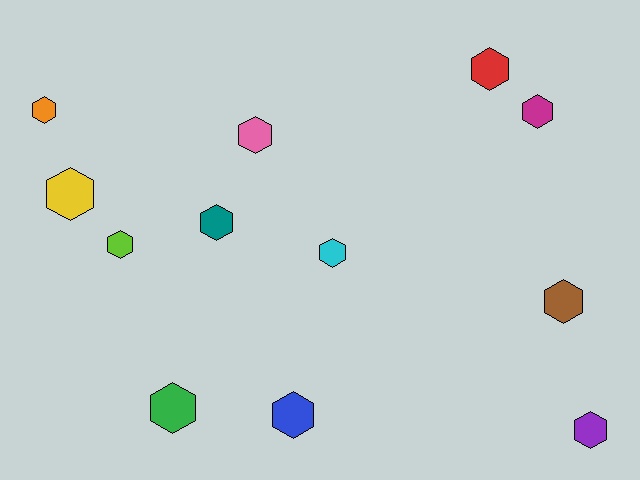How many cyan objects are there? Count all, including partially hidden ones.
There is 1 cyan object.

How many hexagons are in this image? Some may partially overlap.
There are 12 hexagons.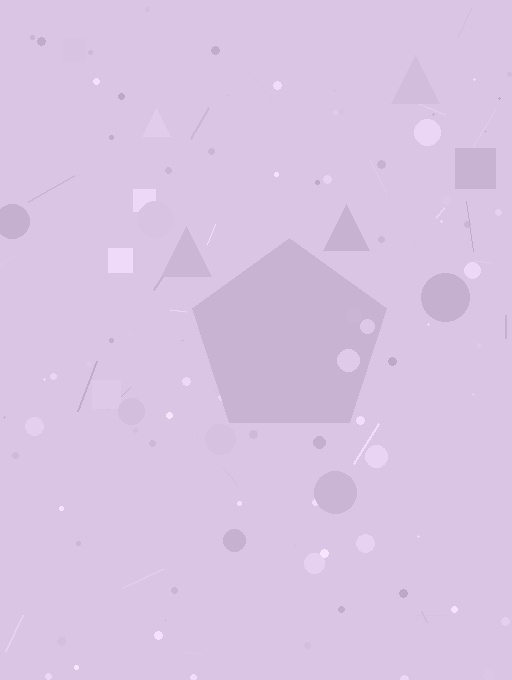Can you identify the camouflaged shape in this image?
The camouflaged shape is a pentagon.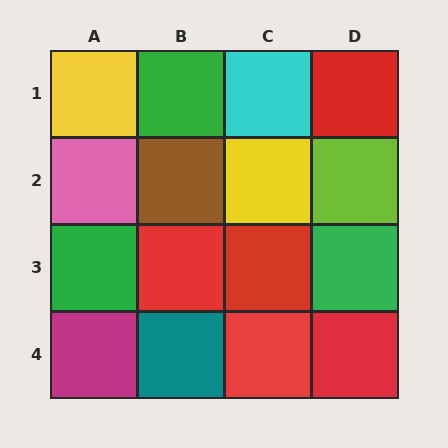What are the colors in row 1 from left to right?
Yellow, green, cyan, red.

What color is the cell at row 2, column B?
Brown.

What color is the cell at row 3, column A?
Green.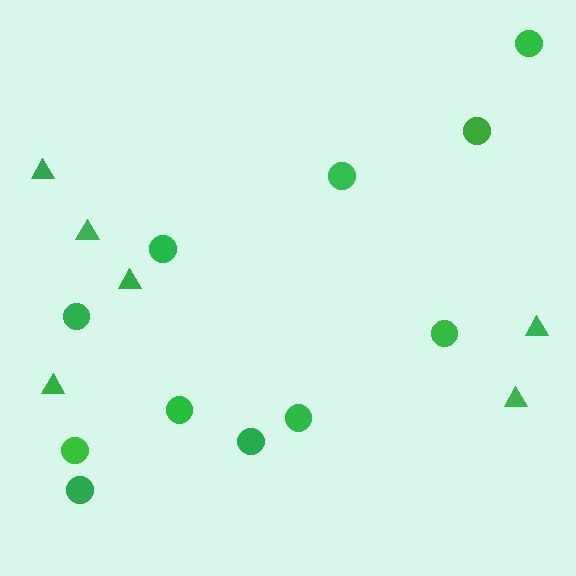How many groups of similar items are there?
There are 2 groups: one group of circles (11) and one group of triangles (6).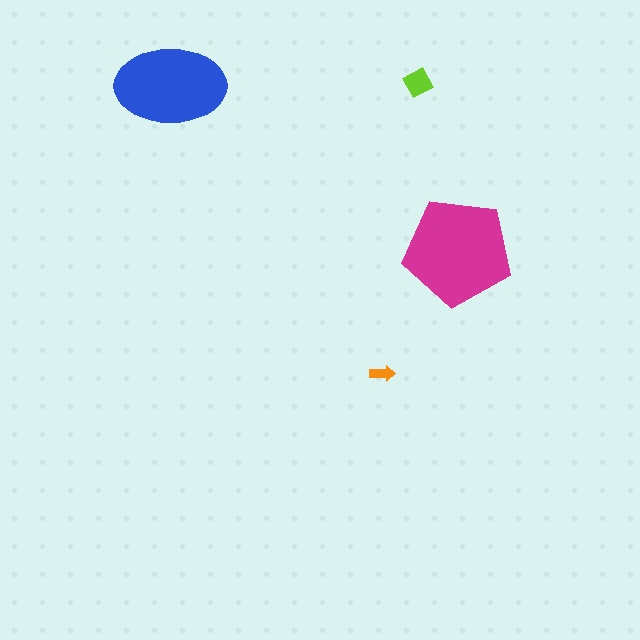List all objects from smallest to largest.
The orange arrow, the lime diamond, the blue ellipse, the magenta pentagon.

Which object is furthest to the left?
The blue ellipse is leftmost.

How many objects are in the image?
There are 4 objects in the image.